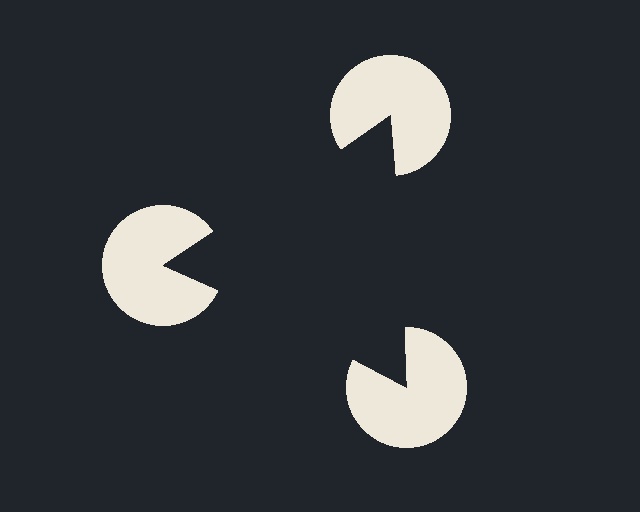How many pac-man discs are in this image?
There are 3 — one at each vertex of the illusory triangle.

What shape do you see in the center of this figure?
An illusory triangle — its edges are inferred from the aligned wedge cuts in the pac-man discs, not physically drawn.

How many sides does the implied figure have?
3 sides.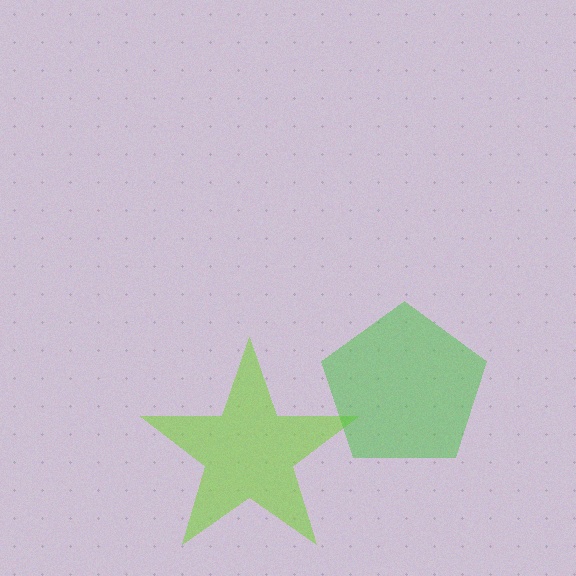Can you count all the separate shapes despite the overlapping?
Yes, there are 2 separate shapes.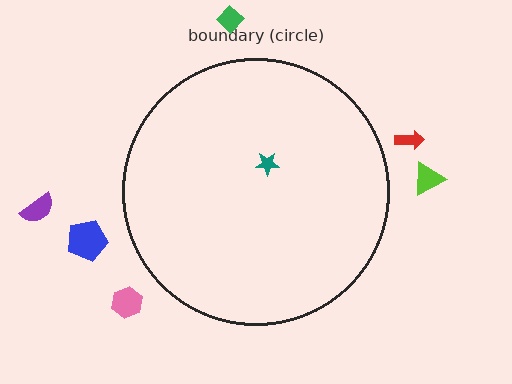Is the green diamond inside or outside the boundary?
Outside.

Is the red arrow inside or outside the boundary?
Outside.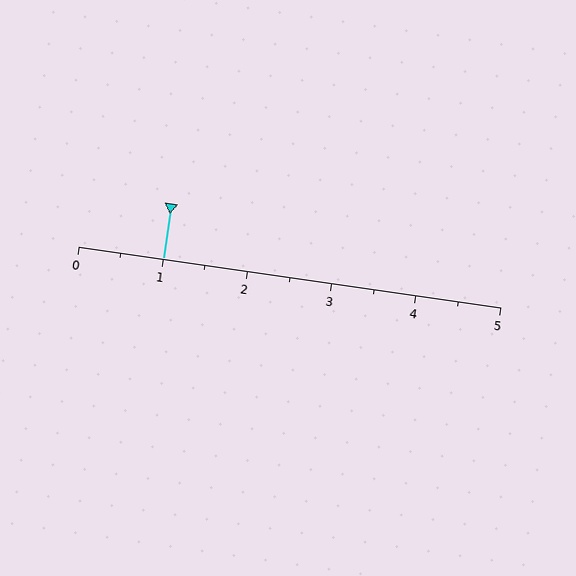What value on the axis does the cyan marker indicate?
The marker indicates approximately 1.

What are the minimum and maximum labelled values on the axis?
The axis runs from 0 to 5.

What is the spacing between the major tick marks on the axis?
The major ticks are spaced 1 apart.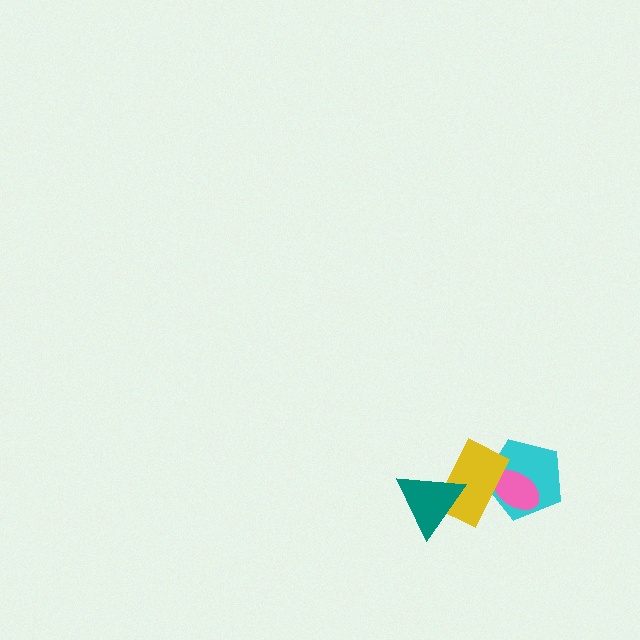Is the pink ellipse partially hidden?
Yes, it is partially covered by another shape.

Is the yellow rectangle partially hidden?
Yes, it is partially covered by another shape.